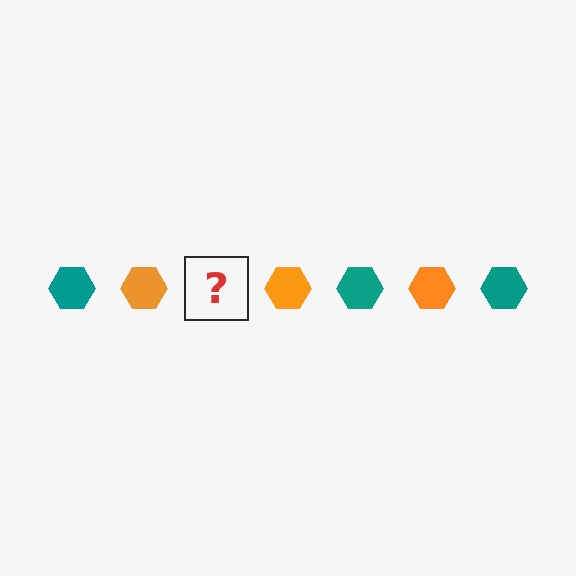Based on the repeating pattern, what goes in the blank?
The blank should be a teal hexagon.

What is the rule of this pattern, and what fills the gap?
The rule is that the pattern cycles through teal, orange hexagons. The gap should be filled with a teal hexagon.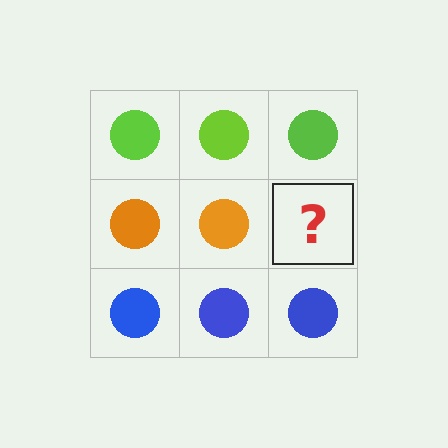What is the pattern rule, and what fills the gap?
The rule is that each row has a consistent color. The gap should be filled with an orange circle.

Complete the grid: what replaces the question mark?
The question mark should be replaced with an orange circle.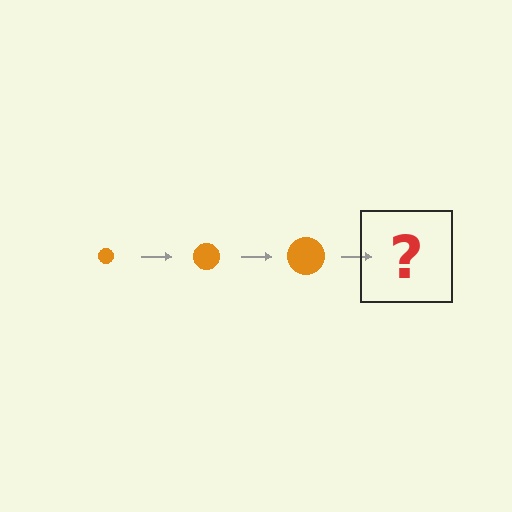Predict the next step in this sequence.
The next step is an orange circle, larger than the previous one.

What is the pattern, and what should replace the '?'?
The pattern is that the circle gets progressively larger each step. The '?' should be an orange circle, larger than the previous one.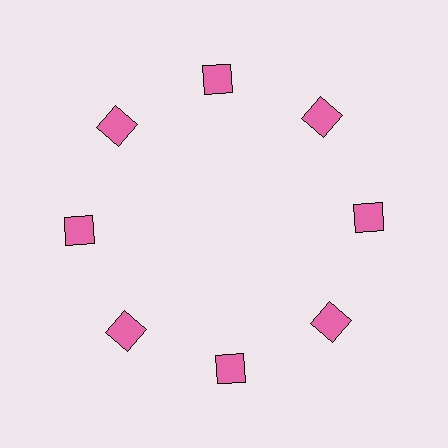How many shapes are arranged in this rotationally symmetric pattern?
There are 8 shapes, arranged in 8 groups of 1.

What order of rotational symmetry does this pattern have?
This pattern has 8-fold rotational symmetry.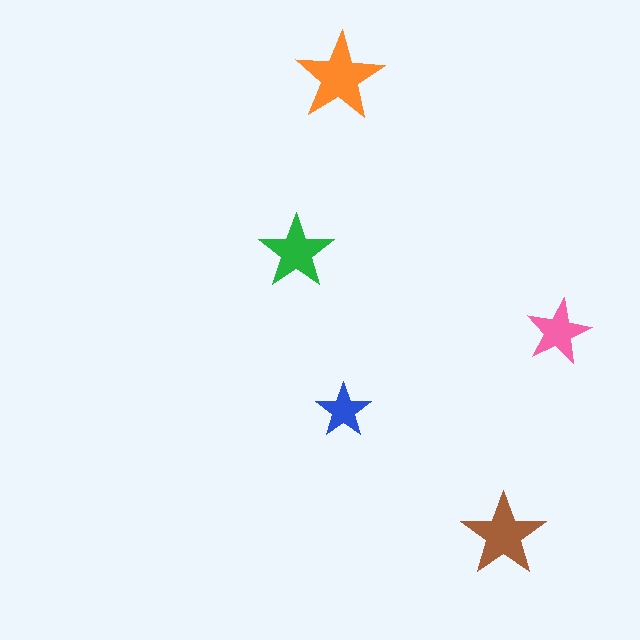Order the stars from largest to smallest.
the orange one, the brown one, the green one, the pink one, the blue one.